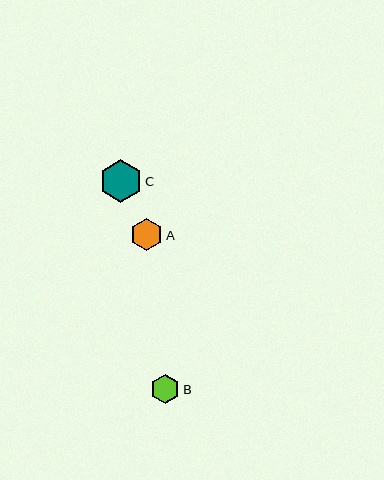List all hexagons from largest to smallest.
From largest to smallest: C, A, B.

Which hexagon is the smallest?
Hexagon B is the smallest with a size of approximately 29 pixels.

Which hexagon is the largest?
Hexagon C is the largest with a size of approximately 43 pixels.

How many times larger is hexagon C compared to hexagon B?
Hexagon C is approximately 1.5 times the size of hexagon B.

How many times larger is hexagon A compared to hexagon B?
Hexagon A is approximately 1.1 times the size of hexagon B.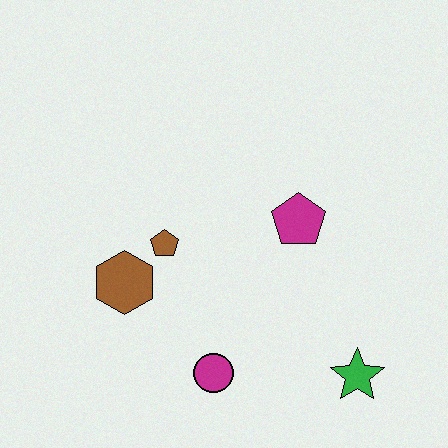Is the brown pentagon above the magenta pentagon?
No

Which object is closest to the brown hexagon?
The brown pentagon is closest to the brown hexagon.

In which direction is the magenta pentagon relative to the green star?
The magenta pentagon is above the green star.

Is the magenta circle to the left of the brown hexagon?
No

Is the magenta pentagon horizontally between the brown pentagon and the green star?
Yes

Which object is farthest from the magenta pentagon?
The brown hexagon is farthest from the magenta pentagon.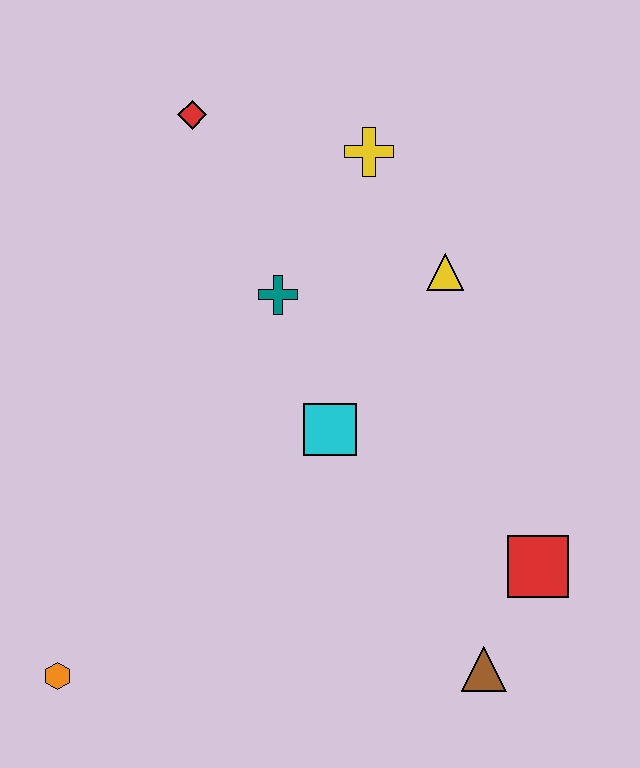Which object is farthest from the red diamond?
The brown triangle is farthest from the red diamond.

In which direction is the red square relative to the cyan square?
The red square is to the right of the cyan square.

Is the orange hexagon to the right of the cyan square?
No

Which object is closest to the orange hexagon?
The cyan square is closest to the orange hexagon.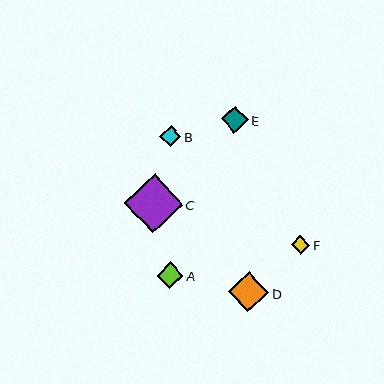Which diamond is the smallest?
Diamond F is the smallest with a size of approximately 19 pixels.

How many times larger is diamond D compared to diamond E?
Diamond D is approximately 1.5 times the size of diamond E.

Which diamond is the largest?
Diamond C is the largest with a size of approximately 59 pixels.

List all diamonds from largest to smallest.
From largest to smallest: C, D, E, A, B, F.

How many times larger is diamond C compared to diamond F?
Diamond C is approximately 3.2 times the size of diamond F.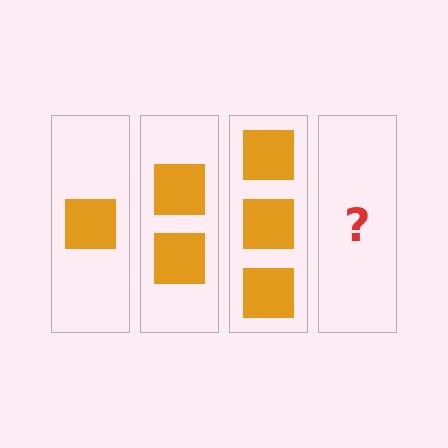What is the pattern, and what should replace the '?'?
The pattern is that each step adds one more square. The '?' should be 4 squares.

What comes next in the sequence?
The next element should be 4 squares.